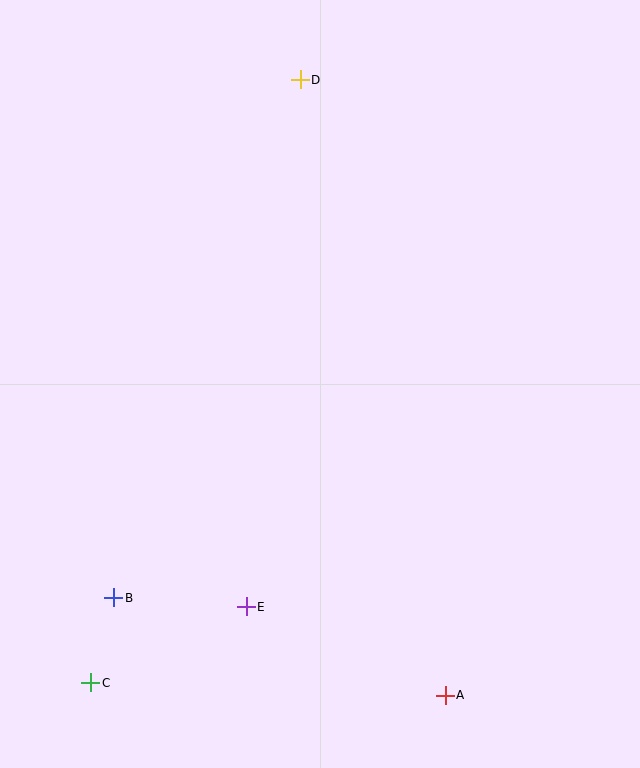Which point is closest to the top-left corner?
Point D is closest to the top-left corner.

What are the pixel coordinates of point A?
Point A is at (445, 695).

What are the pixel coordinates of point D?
Point D is at (300, 80).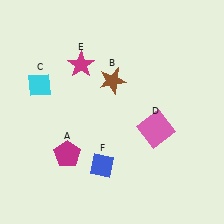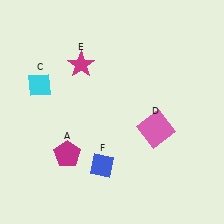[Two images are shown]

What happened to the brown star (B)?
The brown star (B) was removed in Image 2. It was in the top-right area of Image 1.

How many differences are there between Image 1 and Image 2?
There is 1 difference between the two images.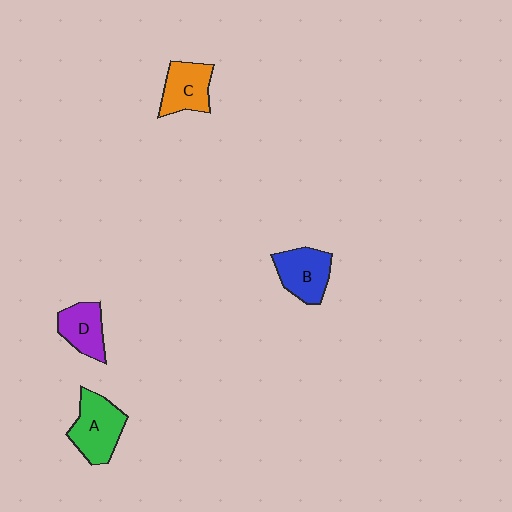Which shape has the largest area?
Shape A (green).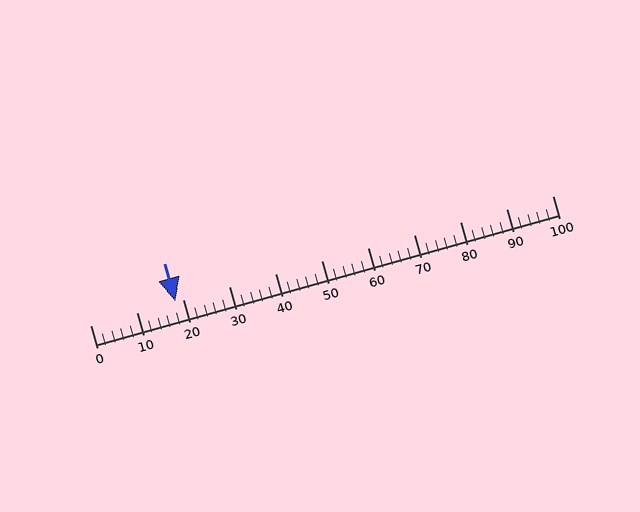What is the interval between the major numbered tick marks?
The major tick marks are spaced 10 units apart.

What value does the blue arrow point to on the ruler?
The blue arrow points to approximately 18.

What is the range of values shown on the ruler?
The ruler shows values from 0 to 100.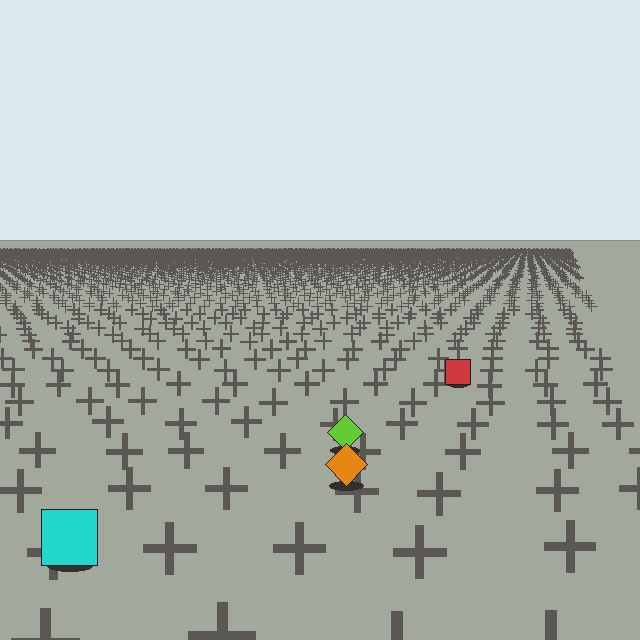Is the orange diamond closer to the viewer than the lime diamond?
Yes. The orange diamond is closer — you can tell from the texture gradient: the ground texture is coarser near it.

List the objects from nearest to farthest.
From nearest to farthest: the cyan square, the orange diamond, the lime diamond, the red square.